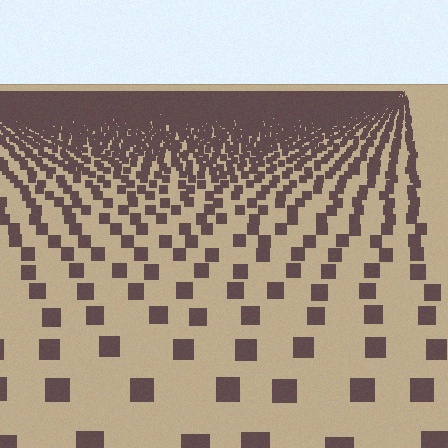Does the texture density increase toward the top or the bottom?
Density increases toward the top.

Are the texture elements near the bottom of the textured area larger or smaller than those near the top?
Larger. Near the bottom, elements are closer to the viewer and appear at a bigger on-screen size.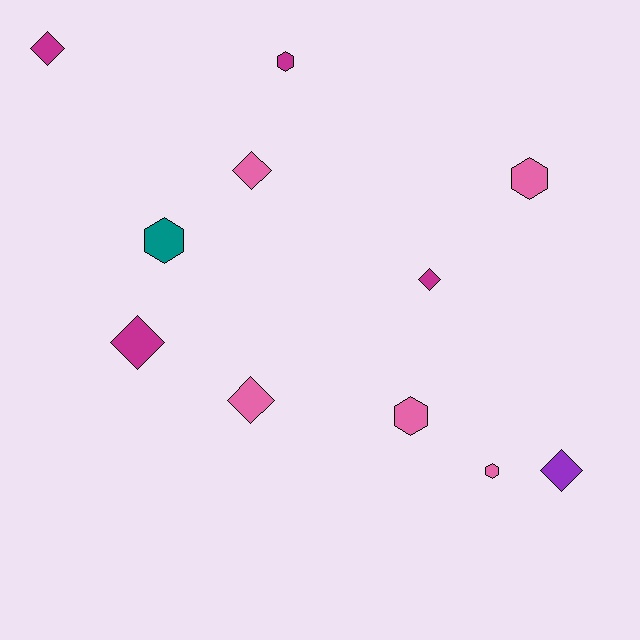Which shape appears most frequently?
Diamond, with 6 objects.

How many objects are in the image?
There are 11 objects.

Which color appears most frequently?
Pink, with 5 objects.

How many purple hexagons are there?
There are no purple hexagons.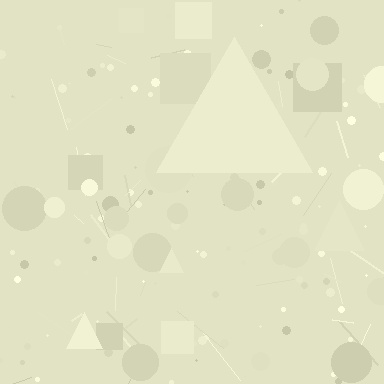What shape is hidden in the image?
A triangle is hidden in the image.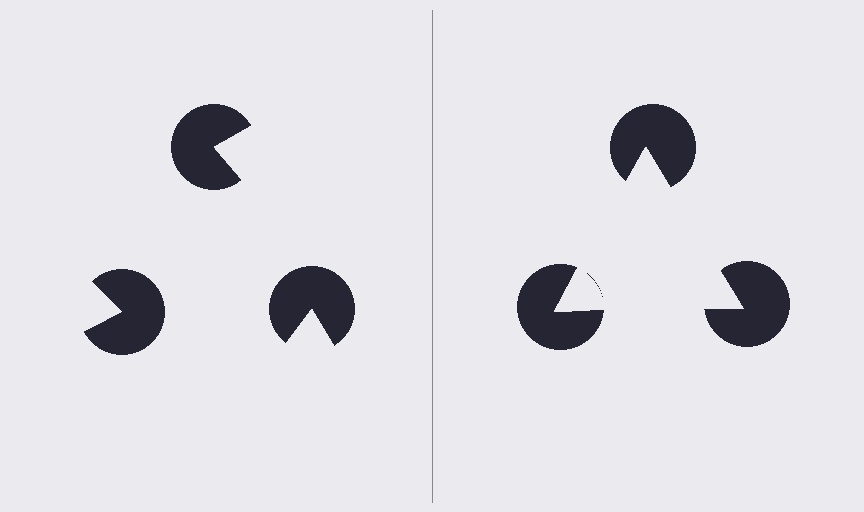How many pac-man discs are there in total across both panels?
6 — 3 on each side.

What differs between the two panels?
The pac-man discs are positioned identically on both sides; only the wedge orientations differ. On the right they align to a triangle; on the left they are misaligned.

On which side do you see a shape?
An illusory triangle appears on the right side. On the left side the wedge cuts are rotated, so no coherent shape forms.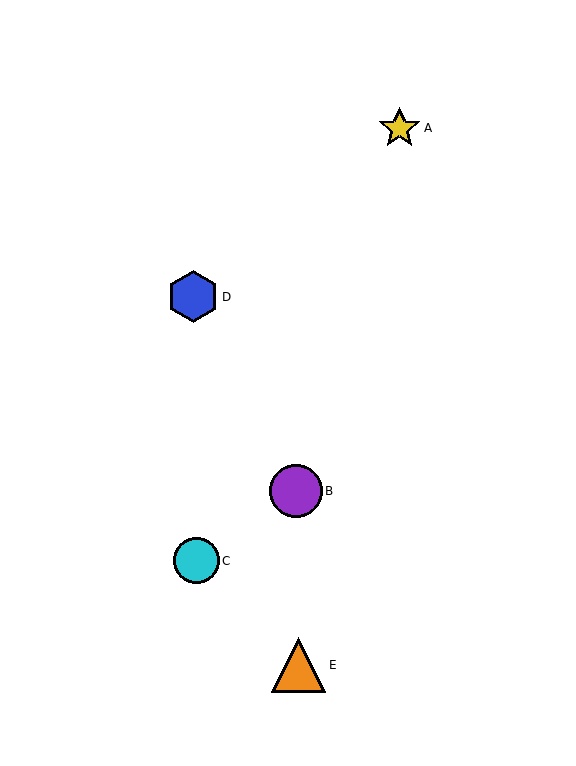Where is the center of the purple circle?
The center of the purple circle is at (296, 491).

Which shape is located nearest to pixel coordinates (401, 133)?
The yellow star (labeled A) at (399, 128) is nearest to that location.